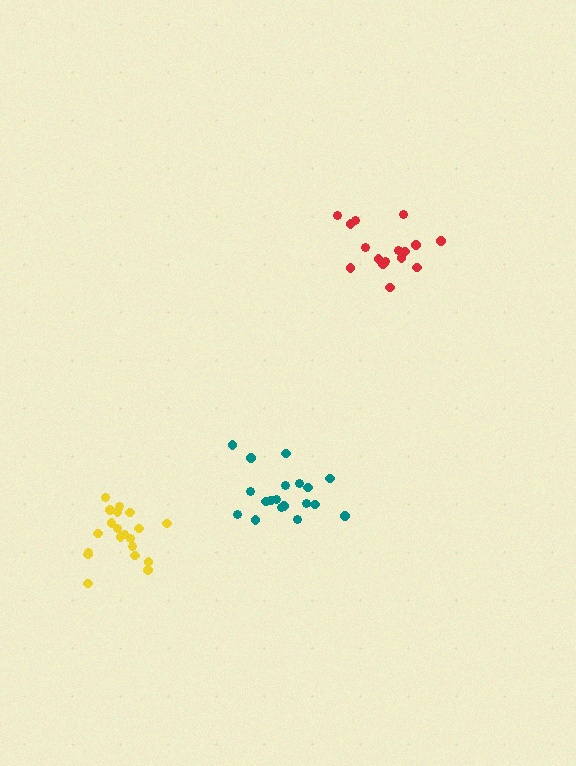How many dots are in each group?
Group 1: 16 dots, Group 2: 19 dots, Group 3: 20 dots (55 total).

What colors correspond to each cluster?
The clusters are colored: red, teal, yellow.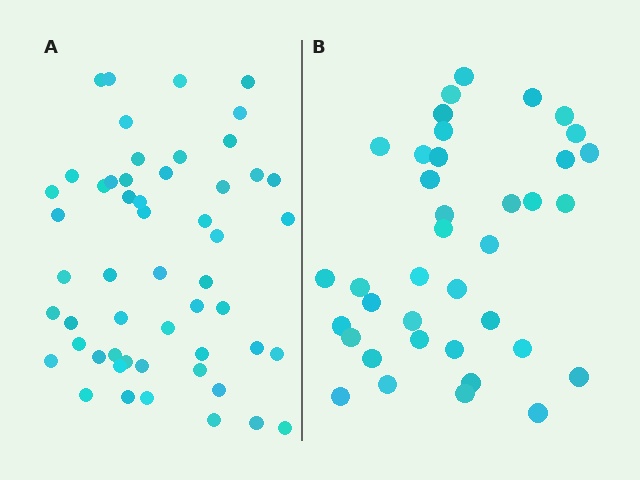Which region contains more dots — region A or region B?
Region A (the left region) has more dots.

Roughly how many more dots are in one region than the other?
Region A has approximately 15 more dots than region B.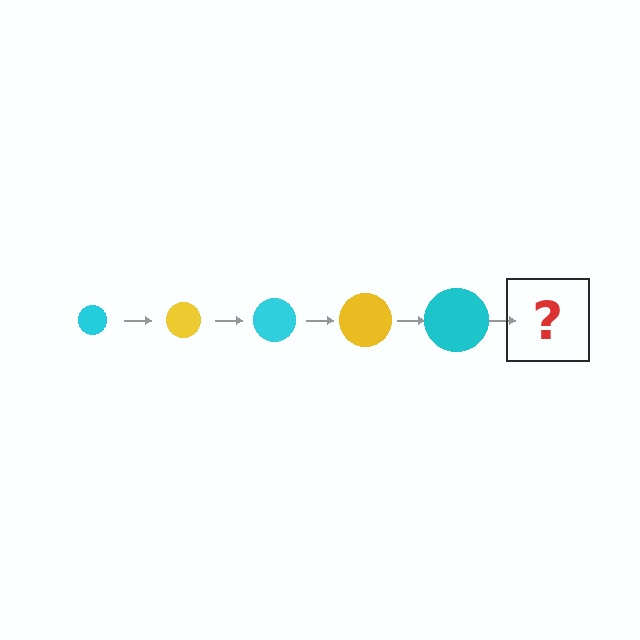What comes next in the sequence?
The next element should be a yellow circle, larger than the previous one.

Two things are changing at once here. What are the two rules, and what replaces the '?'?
The two rules are that the circle grows larger each step and the color cycles through cyan and yellow. The '?' should be a yellow circle, larger than the previous one.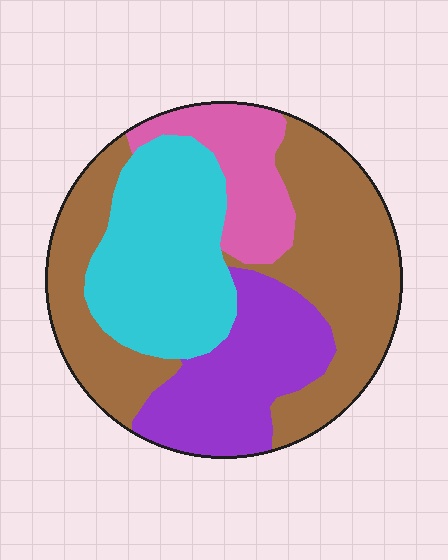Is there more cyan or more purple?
Cyan.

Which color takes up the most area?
Brown, at roughly 40%.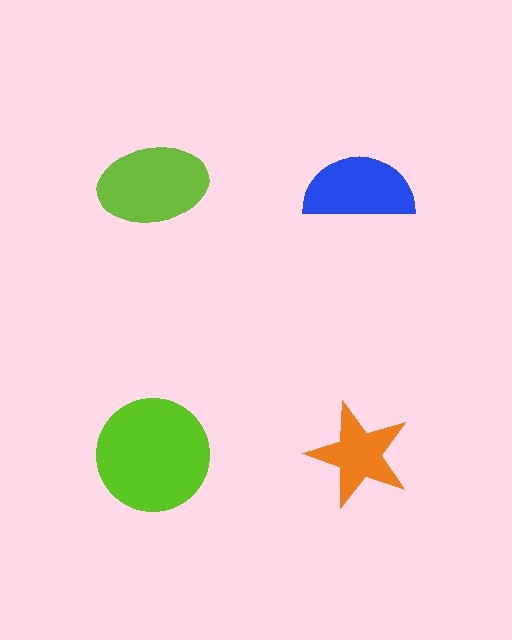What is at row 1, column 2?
A blue semicircle.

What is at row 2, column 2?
An orange star.